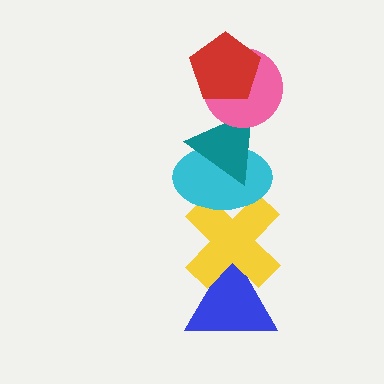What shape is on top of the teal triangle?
The pink circle is on top of the teal triangle.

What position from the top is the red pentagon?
The red pentagon is 1st from the top.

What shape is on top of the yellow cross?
The cyan ellipse is on top of the yellow cross.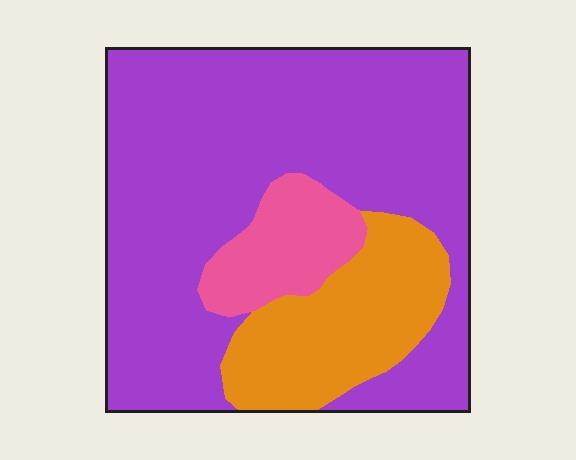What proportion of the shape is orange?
Orange covers roughly 20% of the shape.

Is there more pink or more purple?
Purple.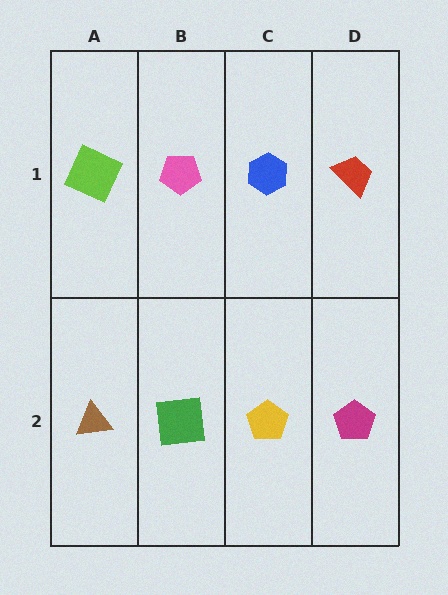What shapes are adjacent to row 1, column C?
A yellow pentagon (row 2, column C), a pink pentagon (row 1, column B), a red trapezoid (row 1, column D).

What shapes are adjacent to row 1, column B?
A green square (row 2, column B), a lime square (row 1, column A), a blue hexagon (row 1, column C).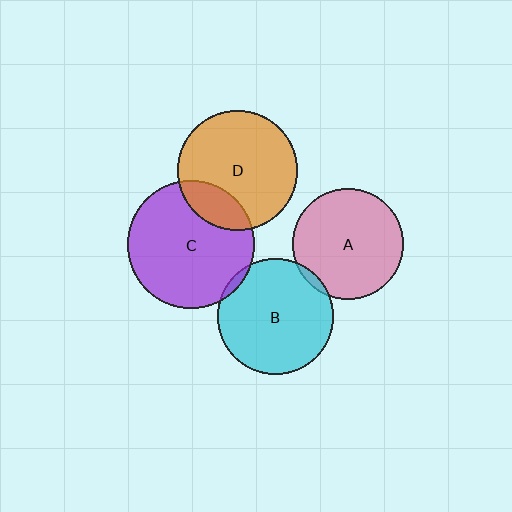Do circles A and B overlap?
Yes.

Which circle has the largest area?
Circle C (purple).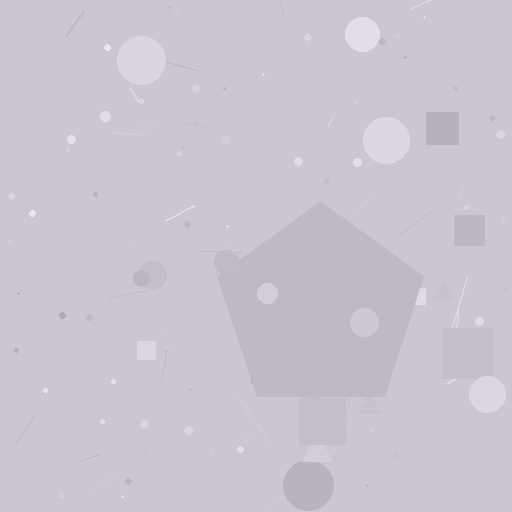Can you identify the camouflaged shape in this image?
The camouflaged shape is a pentagon.